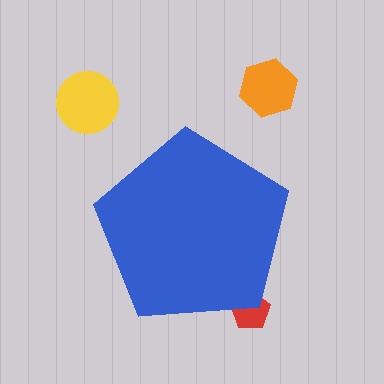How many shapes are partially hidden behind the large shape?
1 shape is partially hidden.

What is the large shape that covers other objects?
A blue pentagon.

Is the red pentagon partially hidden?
Yes, the red pentagon is partially hidden behind the blue pentagon.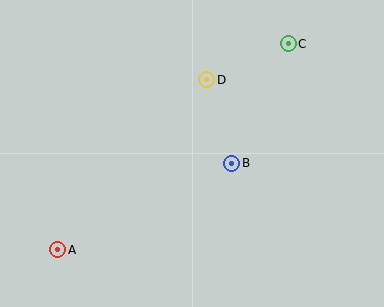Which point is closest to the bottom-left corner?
Point A is closest to the bottom-left corner.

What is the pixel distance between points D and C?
The distance between D and C is 89 pixels.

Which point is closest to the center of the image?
Point B at (232, 163) is closest to the center.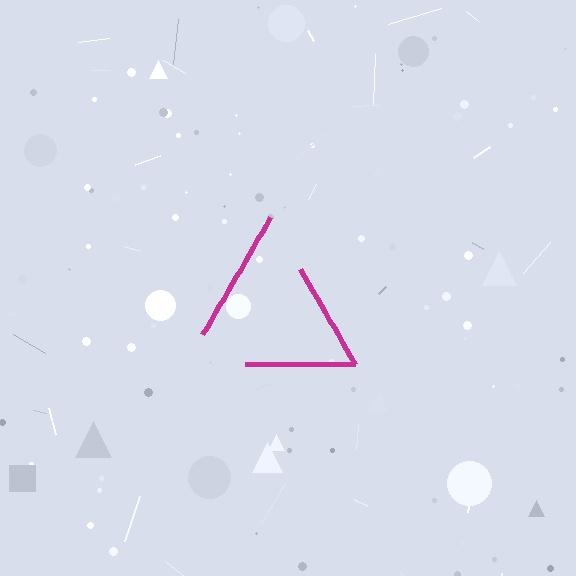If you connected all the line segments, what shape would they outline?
They would outline a triangle.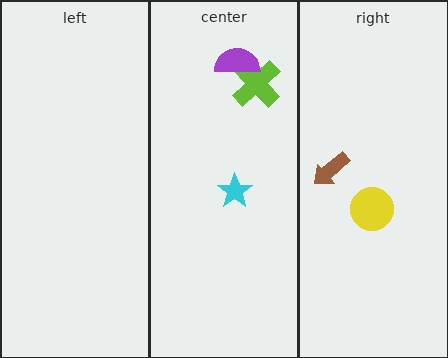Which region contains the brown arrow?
The right region.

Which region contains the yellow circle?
The right region.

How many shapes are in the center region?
3.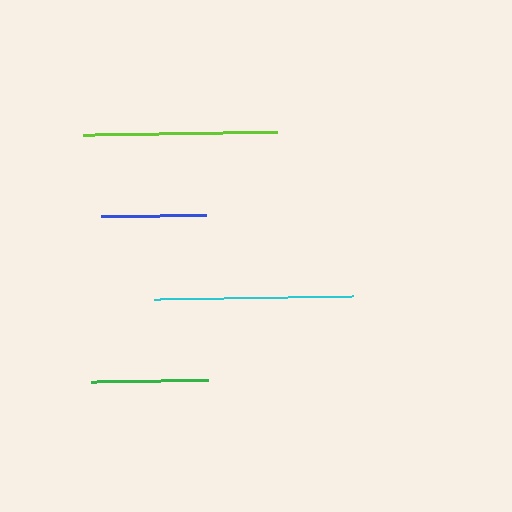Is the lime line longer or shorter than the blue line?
The lime line is longer than the blue line.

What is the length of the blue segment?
The blue segment is approximately 105 pixels long.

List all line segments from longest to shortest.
From longest to shortest: cyan, lime, green, blue.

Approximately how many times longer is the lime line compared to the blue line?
The lime line is approximately 1.8 times the length of the blue line.